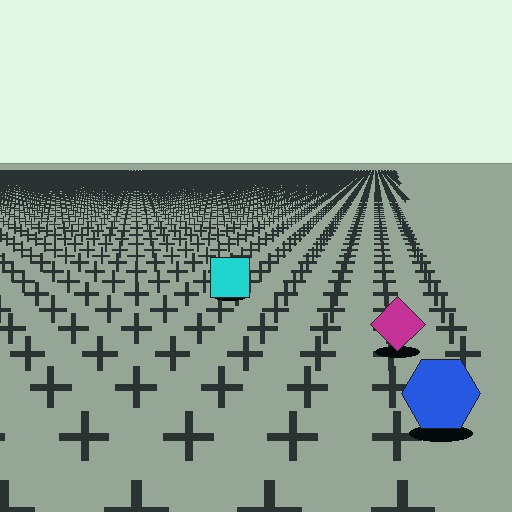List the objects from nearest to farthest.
From nearest to farthest: the blue hexagon, the magenta diamond, the cyan square.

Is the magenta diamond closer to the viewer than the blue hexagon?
No. The blue hexagon is closer — you can tell from the texture gradient: the ground texture is coarser near it.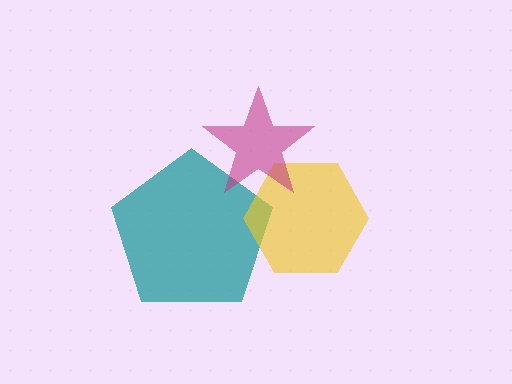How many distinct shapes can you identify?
There are 3 distinct shapes: a teal pentagon, a yellow hexagon, a magenta star.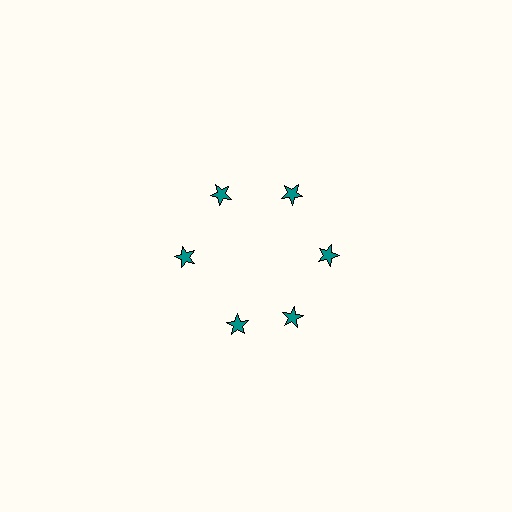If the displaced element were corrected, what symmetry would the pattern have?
It would have 6-fold rotational symmetry — the pattern would map onto itself every 60 degrees.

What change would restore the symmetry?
The symmetry would be restored by rotating it back into even spacing with its neighbors so that all 6 stars sit at equal angles and equal distance from the center.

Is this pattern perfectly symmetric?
No. The 6 teal stars are arranged in a ring, but one element near the 7 o'clock position is rotated out of alignment along the ring, breaking the 6-fold rotational symmetry.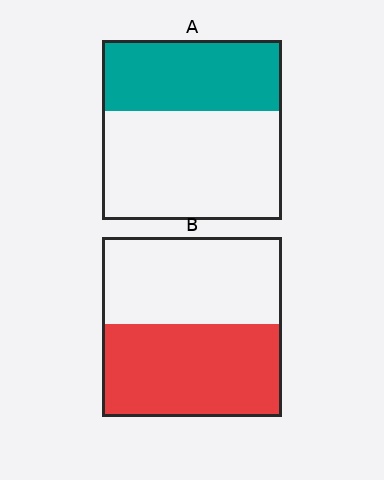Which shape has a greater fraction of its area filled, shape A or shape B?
Shape B.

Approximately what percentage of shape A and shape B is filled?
A is approximately 40% and B is approximately 50%.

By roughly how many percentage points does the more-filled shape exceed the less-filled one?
By roughly 10 percentage points (B over A).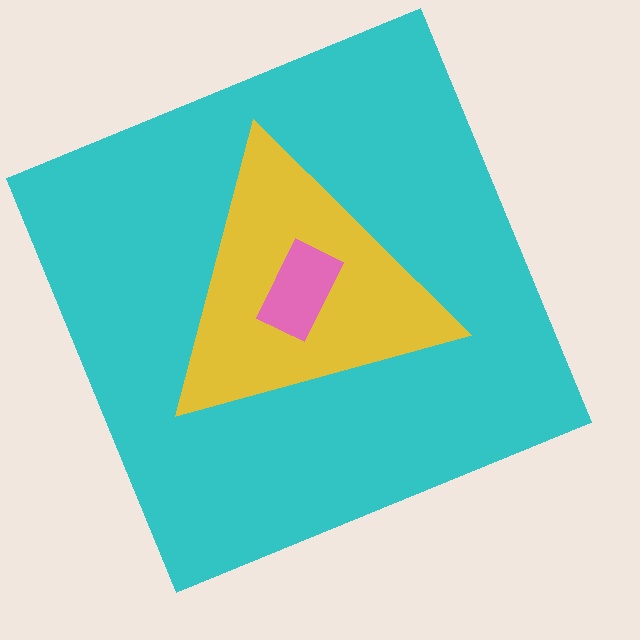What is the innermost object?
The pink rectangle.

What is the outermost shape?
The cyan square.